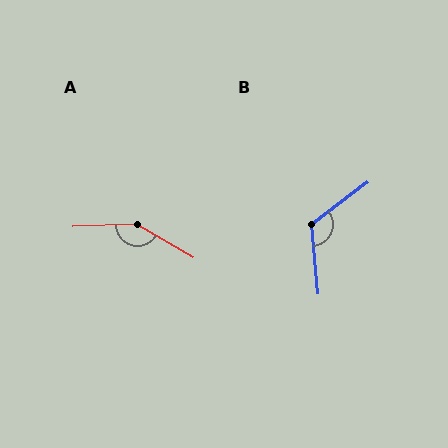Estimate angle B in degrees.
Approximately 121 degrees.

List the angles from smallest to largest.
B (121°), A (147°).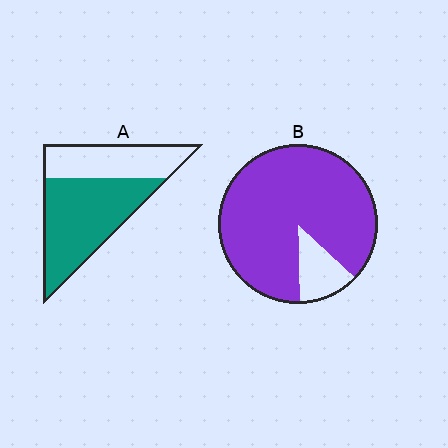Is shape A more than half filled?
Yes.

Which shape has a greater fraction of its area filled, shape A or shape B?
Shape B.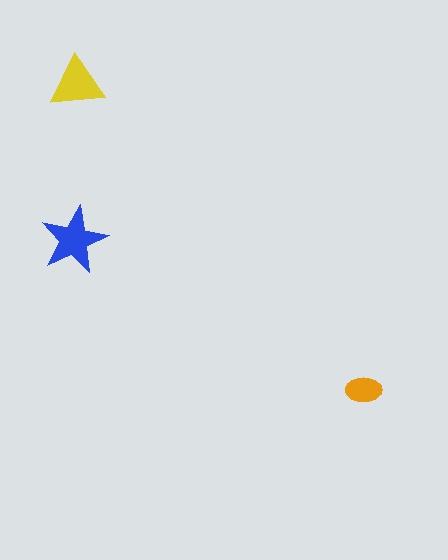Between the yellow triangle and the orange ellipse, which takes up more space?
The yellow triangle.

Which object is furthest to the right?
The orange ellipse is rightmost.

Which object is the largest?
The blue star.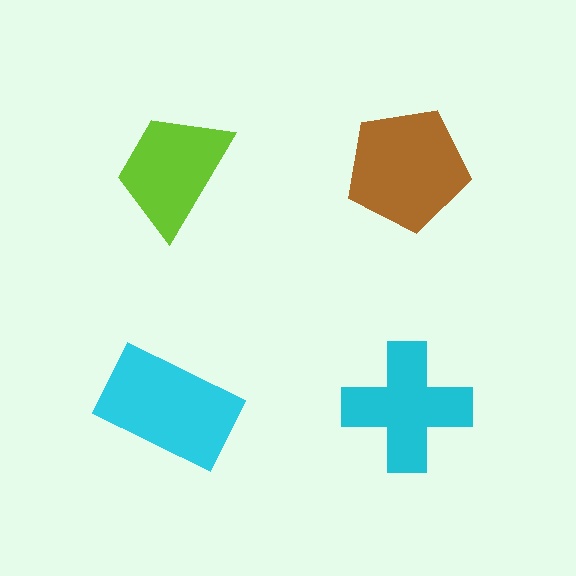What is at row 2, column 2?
A cyan cross.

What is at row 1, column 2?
A brown pentagon.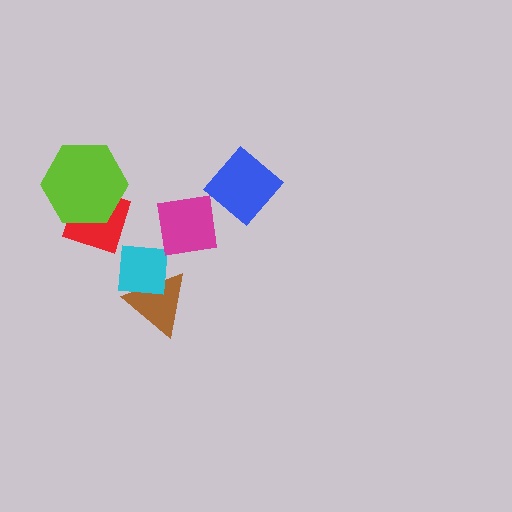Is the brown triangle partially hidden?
Yes, it is partially covered by another shape.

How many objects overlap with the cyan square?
1 object overlaps with the cyan square.